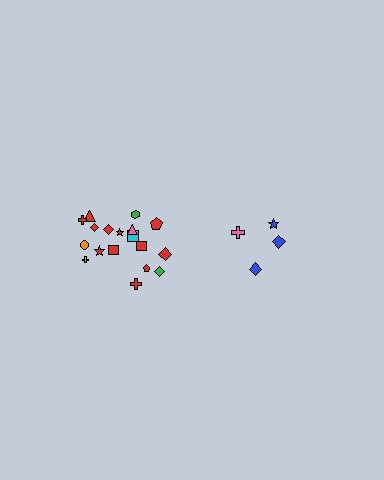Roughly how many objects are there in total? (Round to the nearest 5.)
Roughly 20 objects in total.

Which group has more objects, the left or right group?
The left group.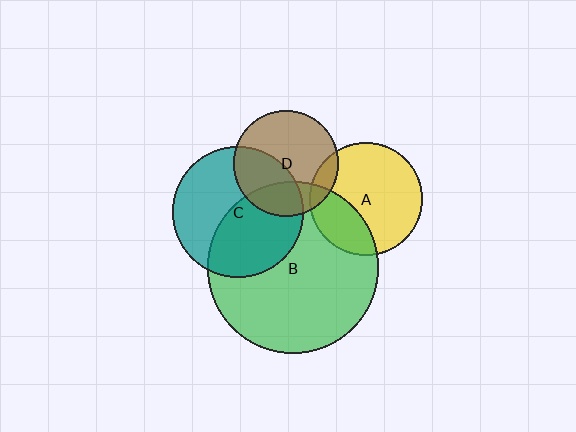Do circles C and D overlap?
Yes.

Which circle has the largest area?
Circle B (green).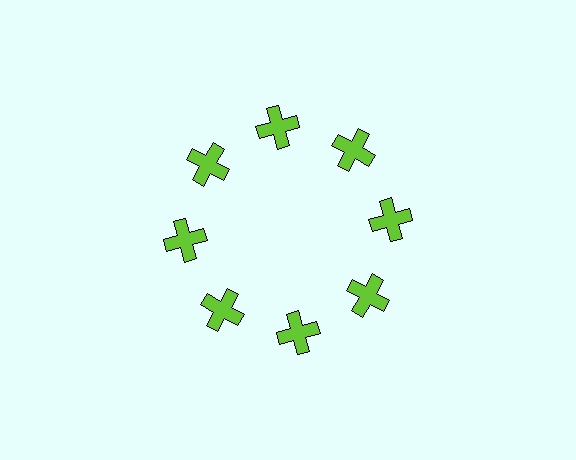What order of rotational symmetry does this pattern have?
This pattern has 8-fold rotational symmetry.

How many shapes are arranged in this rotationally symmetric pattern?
There are 8 shapes, arranged in 8 groups of 1.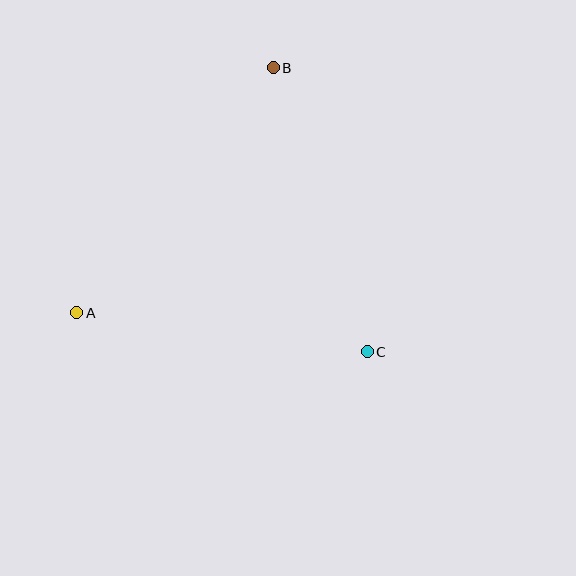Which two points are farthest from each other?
Points A and B are farthest from each other.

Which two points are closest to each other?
Points A and C are closest to each other.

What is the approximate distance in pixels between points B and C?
The distance between B and C is approximately 299 pixels.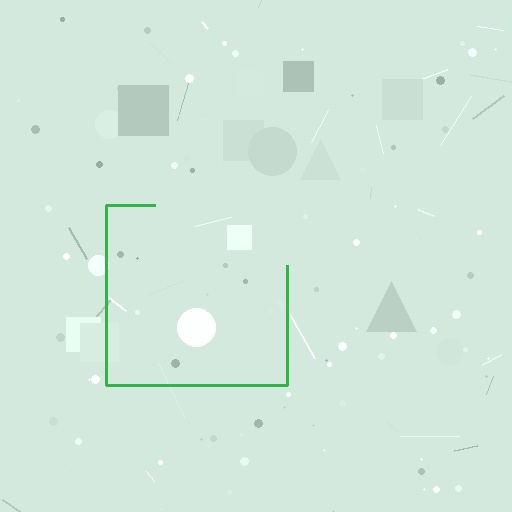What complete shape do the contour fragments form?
The contour fragments form a square.